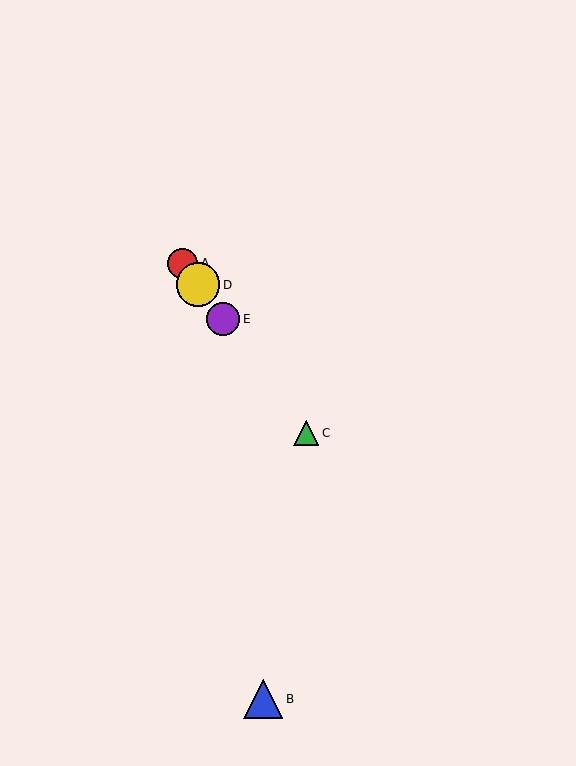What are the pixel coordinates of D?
Object D is at (198, 285).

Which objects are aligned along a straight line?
Objects A, C, D, E are aligned along a straight line.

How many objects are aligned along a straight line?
4 objects (A, C, D, E) are aligned along a straight line.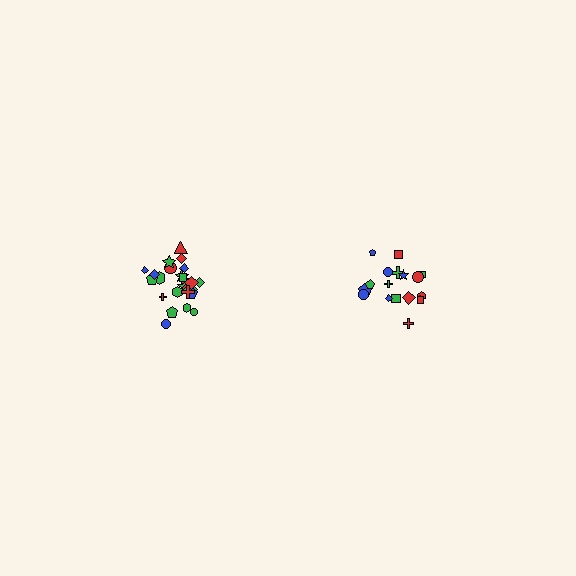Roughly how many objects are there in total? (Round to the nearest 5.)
Roughly 45 objects in total.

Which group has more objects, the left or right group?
The left group.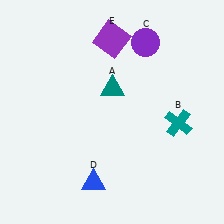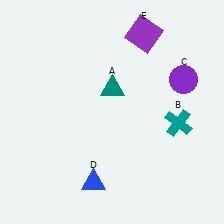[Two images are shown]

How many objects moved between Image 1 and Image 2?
2 objects moved between the two images.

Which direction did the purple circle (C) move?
The purple circle (C) moved right.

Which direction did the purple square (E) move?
The purple square (E) moved right.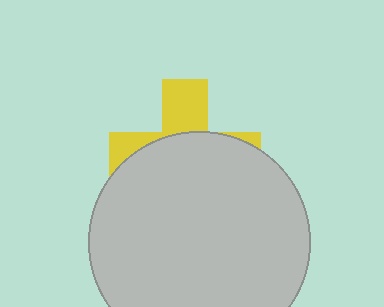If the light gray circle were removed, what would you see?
You would see the complete yellow cross.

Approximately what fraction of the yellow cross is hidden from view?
Roughly 67% of the yellow cross is hidden behind the light gray circle.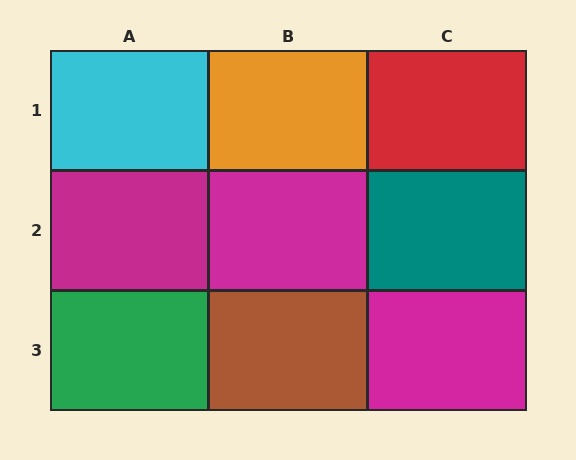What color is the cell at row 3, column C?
Magenta.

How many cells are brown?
1 cell is brown.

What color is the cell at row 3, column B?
Brown.